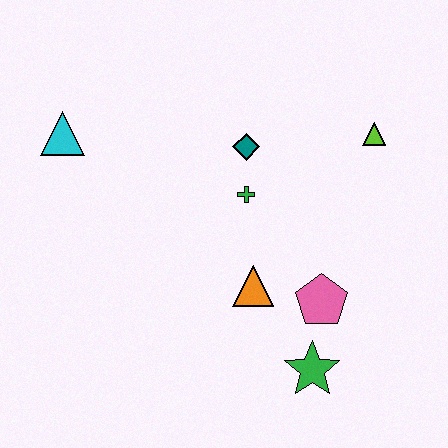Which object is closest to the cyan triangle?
The teal diamond is closest to the cyan triangle.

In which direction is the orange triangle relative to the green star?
The orange triangle is above the green star.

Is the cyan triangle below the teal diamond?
No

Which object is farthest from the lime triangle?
The cyan triangle is farthest from the lime triangle.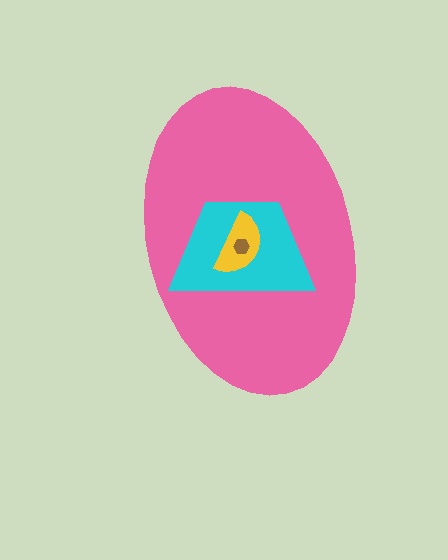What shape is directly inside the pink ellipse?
The cyan trapezoid.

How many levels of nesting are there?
4.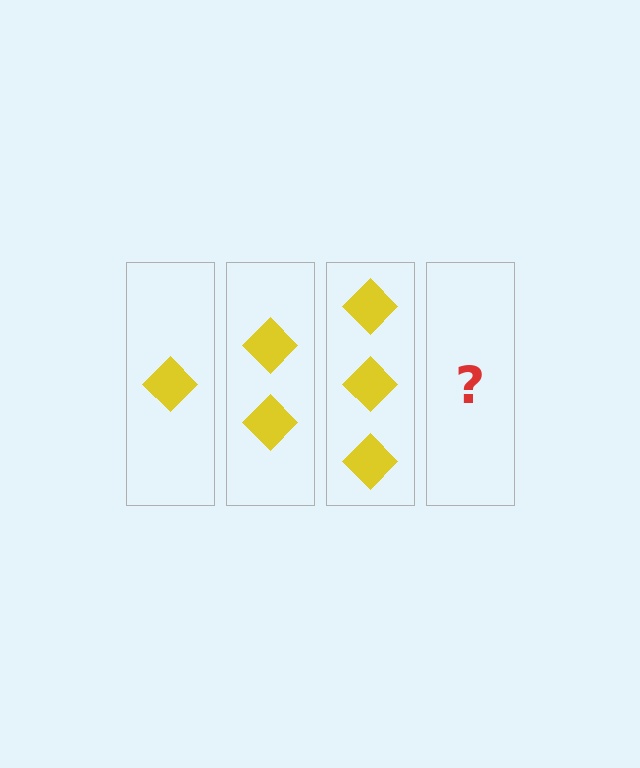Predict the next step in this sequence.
The next step is 4 diamonds.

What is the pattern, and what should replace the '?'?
The pattern is that each step adds one more diamond. The '?' should be 4 diamonds.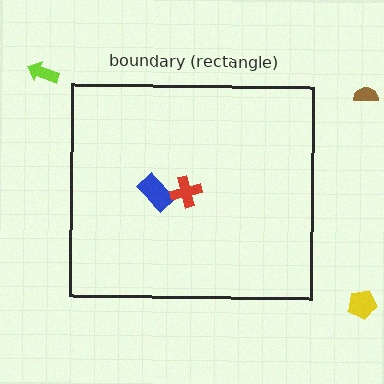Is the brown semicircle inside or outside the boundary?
Outside.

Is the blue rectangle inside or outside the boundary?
Inside.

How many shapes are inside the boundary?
2 inside, 3 outside.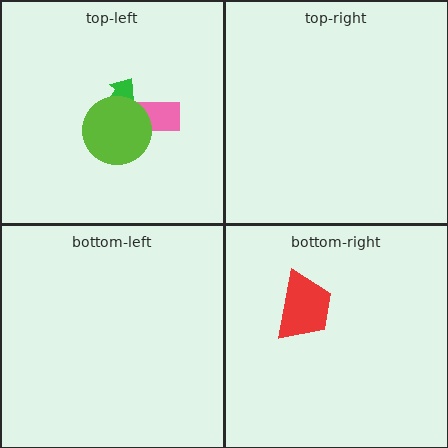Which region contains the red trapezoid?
The bottom-right region.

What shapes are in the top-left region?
The pink rectangle, the green arrow, the lime circle.